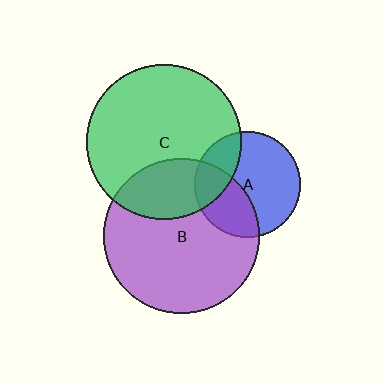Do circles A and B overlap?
Yes.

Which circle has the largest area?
Circle B (purple).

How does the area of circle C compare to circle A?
Approximately 2.1 times.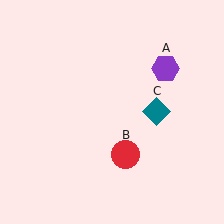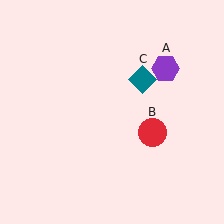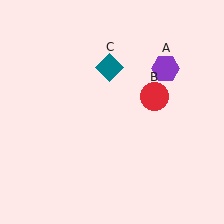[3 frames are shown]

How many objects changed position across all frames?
2 objects changed position: red circle (object B), teal diamond (object C).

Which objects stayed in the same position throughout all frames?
Purple hexagon (object A) remained stationary.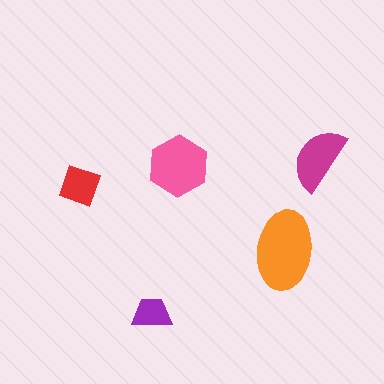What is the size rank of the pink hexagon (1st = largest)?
2nd.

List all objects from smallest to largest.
The purple trapezoid, the red diamond, the magenta semicircle, the pink hexagon, the orange ellipse.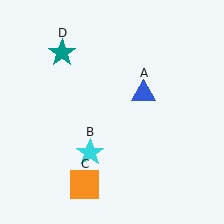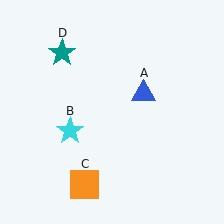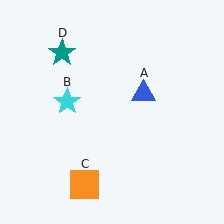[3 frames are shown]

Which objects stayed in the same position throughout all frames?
Blue triangle (object A) and orange square (object C) and teal star (object D) remained stationary.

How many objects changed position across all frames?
1 object changed position: cyan star (object B).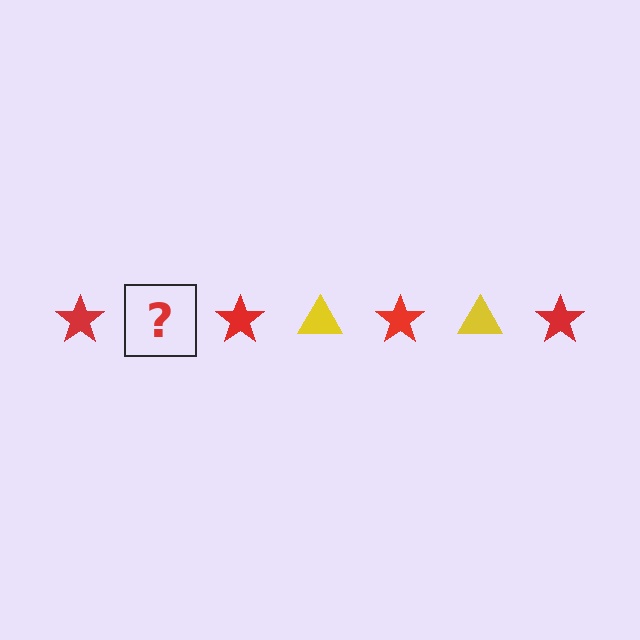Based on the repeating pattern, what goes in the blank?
The blank should be a yellow triangle.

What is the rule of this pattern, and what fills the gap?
The rule is that the pattern alternates between red star and yellow triangle. The gap should be filled with a yellow triangle.